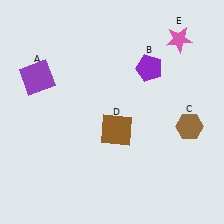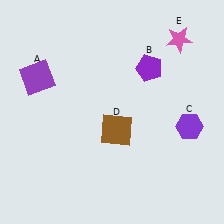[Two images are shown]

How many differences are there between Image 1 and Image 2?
There is 1 difference between the two images.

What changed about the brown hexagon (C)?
In Image 1, C is brown. In Image 2, it changed to purple.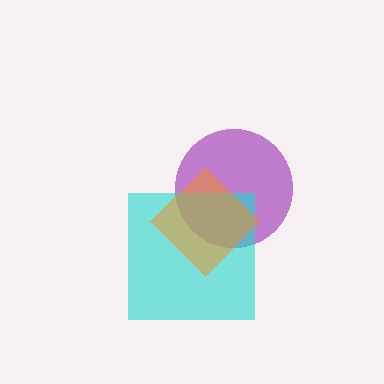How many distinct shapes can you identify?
There are 3 distinct shapes: a purple circle, a cyan square, an orange diamond.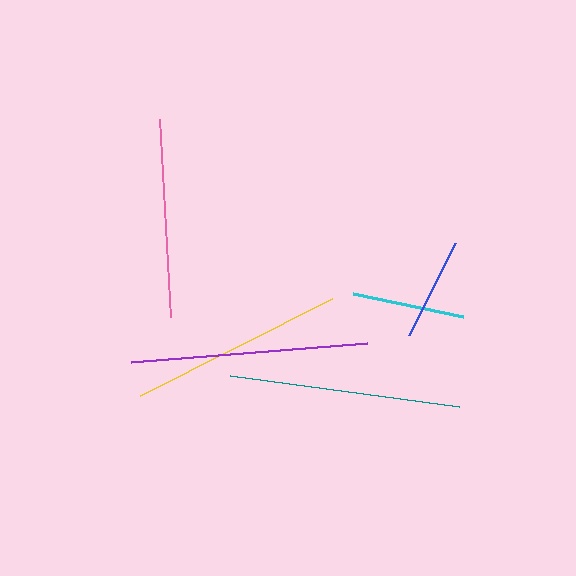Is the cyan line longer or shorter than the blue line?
The cyan line is longer than the blue line.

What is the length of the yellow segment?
The yellow segment is approximately 215 pixels long.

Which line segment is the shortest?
The blue line is the shortest at approximately 103 pixels.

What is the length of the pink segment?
The pink segment is approximately 198 pixels long.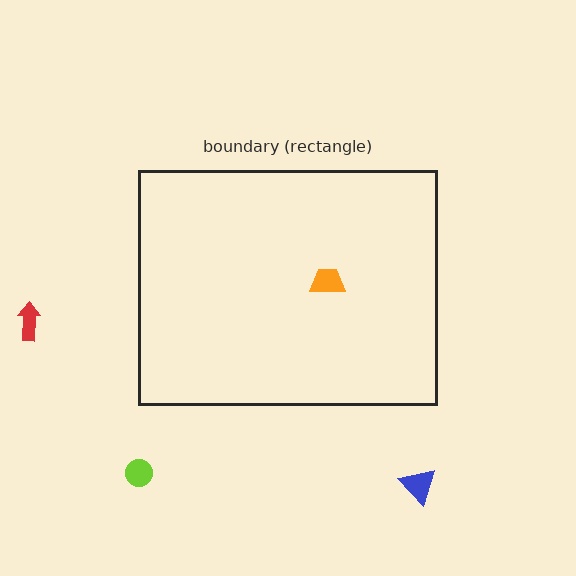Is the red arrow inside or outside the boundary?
Outside.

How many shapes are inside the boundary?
1 inside, 3 outside.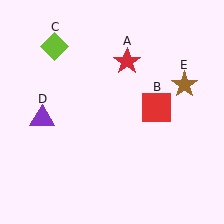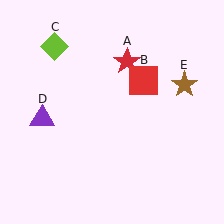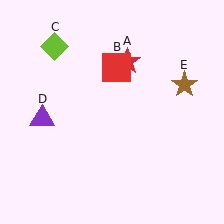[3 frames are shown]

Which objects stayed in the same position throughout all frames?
Red star (object A) and lime diamond (object C) and purple triangle (object D) and brown star (object E) remained stationary.